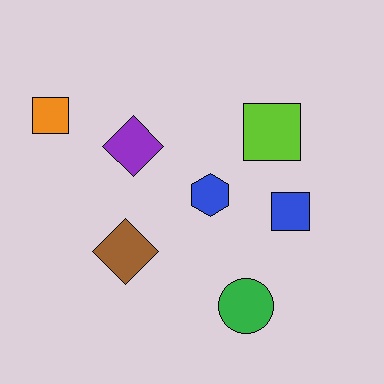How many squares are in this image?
There are 3 squares.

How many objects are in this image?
There are 7 objects.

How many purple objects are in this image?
There is 1 purple object.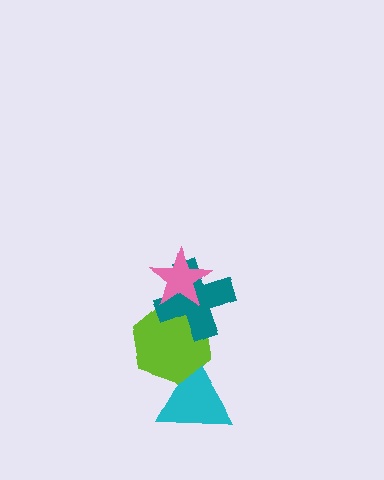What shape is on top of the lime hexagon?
The teal cross is on top of the lime hexagon.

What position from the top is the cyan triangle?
The cyan triangle is 4th from the top.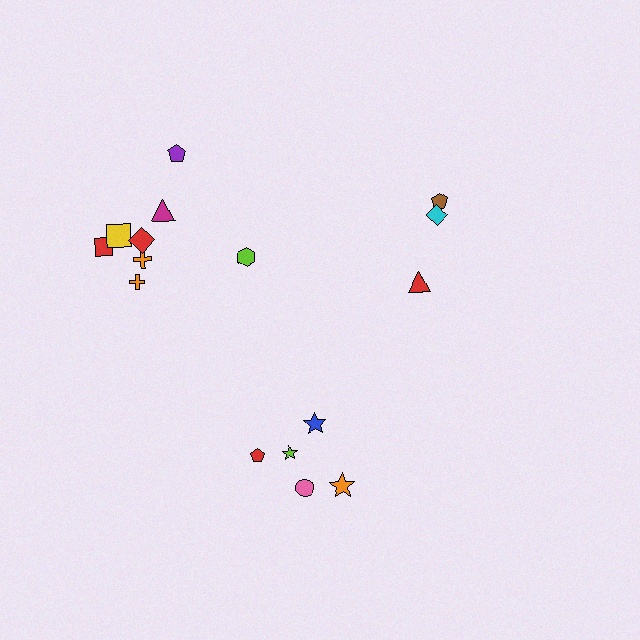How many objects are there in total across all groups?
There are 16 objects.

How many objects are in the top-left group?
There are 8 objects.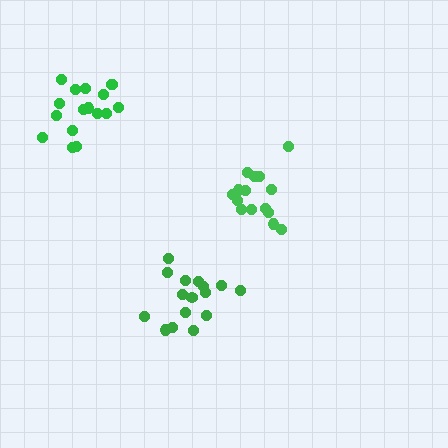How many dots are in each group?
Group 1: 15 dots, Group 2: 16 dots, Group 3: 17 dots (48 total).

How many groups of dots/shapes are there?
There are 3 groups.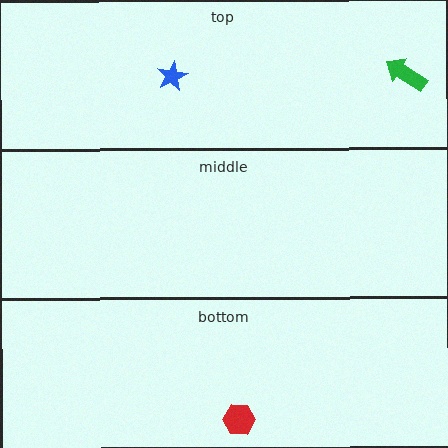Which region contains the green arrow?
The top region.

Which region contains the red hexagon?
The bottom region.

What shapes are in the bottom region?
The red hexagon.